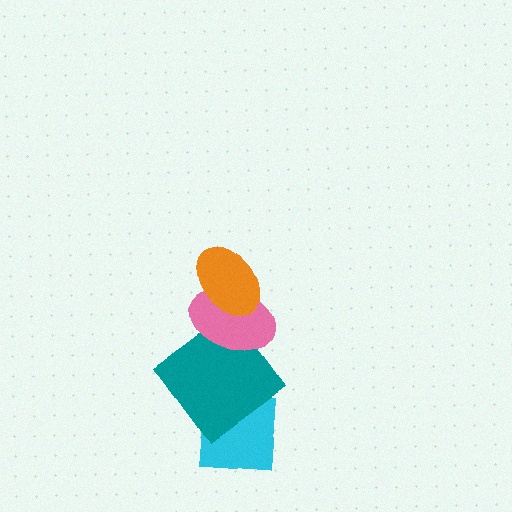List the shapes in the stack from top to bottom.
From top to bottom: the orange ellipse, the pink ellipse, the teal diamond, the cyan square.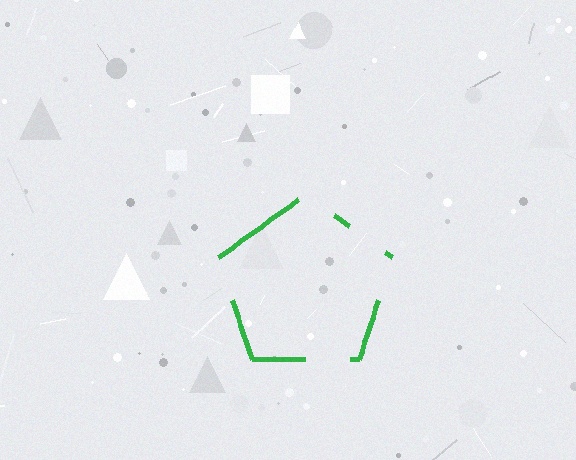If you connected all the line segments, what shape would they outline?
They would outline a pentagon.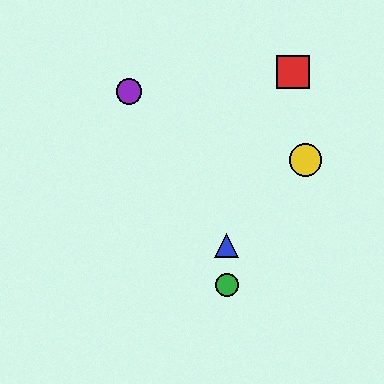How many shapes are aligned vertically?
2 shapes (the blue triangle, the green circle) are aligned vertically.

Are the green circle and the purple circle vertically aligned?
No, the green circle is at x≈227 and the purple circle is at x≈129.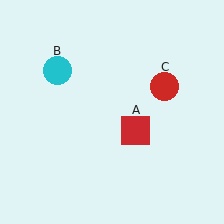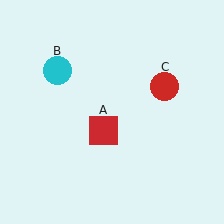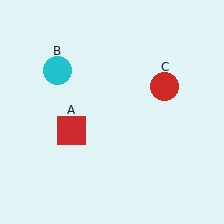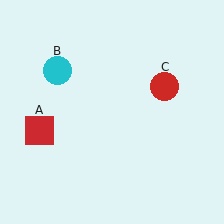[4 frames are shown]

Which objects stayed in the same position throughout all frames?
Cyan circle (object B) and red circle (object C) remained stationary.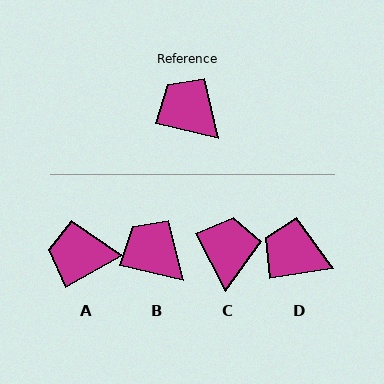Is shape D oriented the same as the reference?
No, it is off by about 22 degrees.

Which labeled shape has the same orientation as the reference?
B.